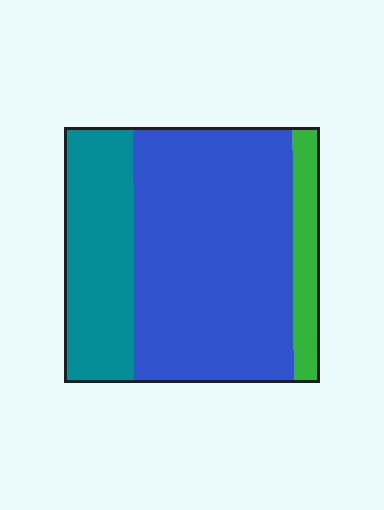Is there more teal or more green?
Teal.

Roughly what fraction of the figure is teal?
Teal takes up between a sixth and a third of the figure.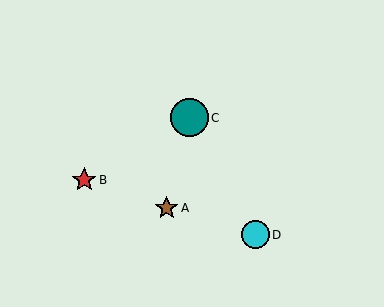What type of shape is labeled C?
Shape C is a teal circle.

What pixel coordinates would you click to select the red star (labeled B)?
Click at (84, 180) to select the red star B.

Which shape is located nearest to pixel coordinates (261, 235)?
The cyan circle (labeled D) at (255, 235) is nearest to that location.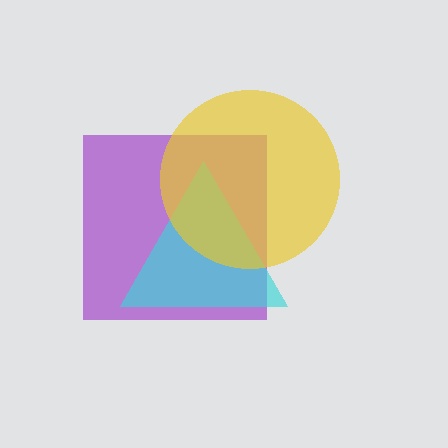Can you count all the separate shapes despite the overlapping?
Yes, there are 3 separate shapes.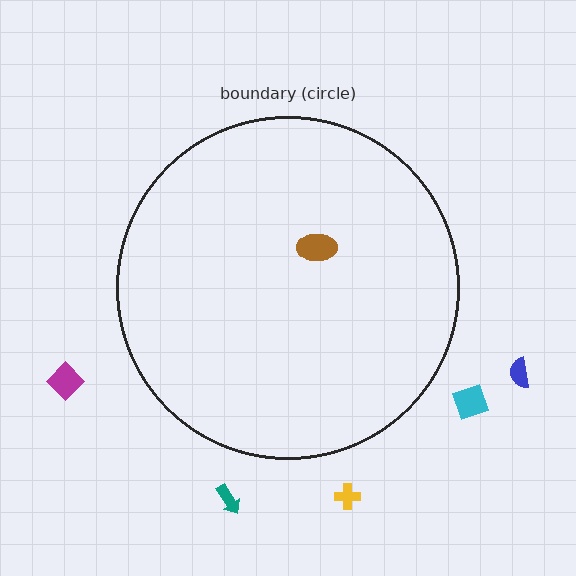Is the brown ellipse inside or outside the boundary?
Inside.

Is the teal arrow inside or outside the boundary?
Outside.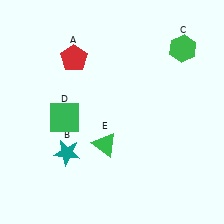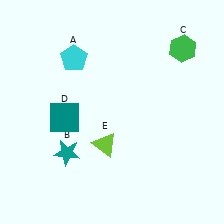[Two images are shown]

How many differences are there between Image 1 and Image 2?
There are 3 differences between the two images.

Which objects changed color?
A changed from red to cyan. D changed from green to teal. E changed from green to lime.